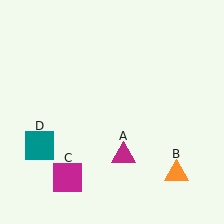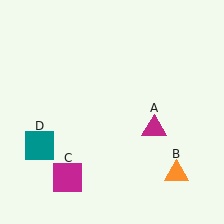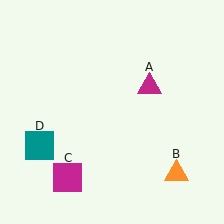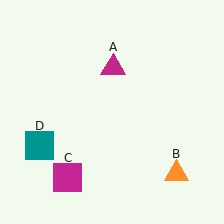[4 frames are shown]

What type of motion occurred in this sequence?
The magenta triangle (object A) rotated counterclockwise around the center of the scene.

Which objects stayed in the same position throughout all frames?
Orange triangle (object B) and magenta square (object C) and teal square (object D) remained stationary.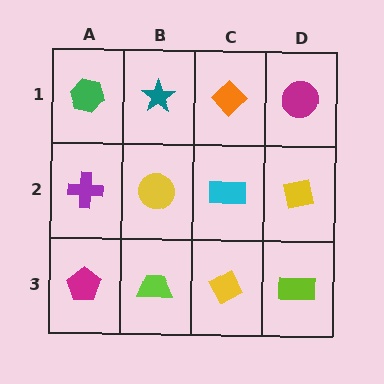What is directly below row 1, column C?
A cyan rectangle.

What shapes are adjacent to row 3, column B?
A yellow circle (row 2, column B), a magenta pentagon (row 3, column A), a yellow diamond (row 3, column C).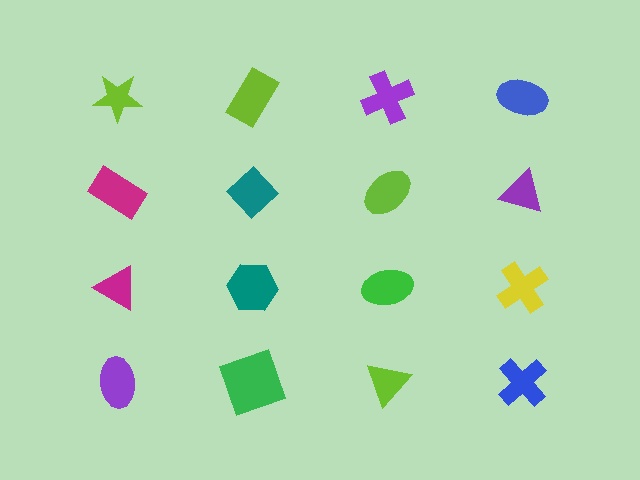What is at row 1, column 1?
A lime star.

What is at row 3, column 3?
A green ellipse.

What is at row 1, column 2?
A lime rectangle.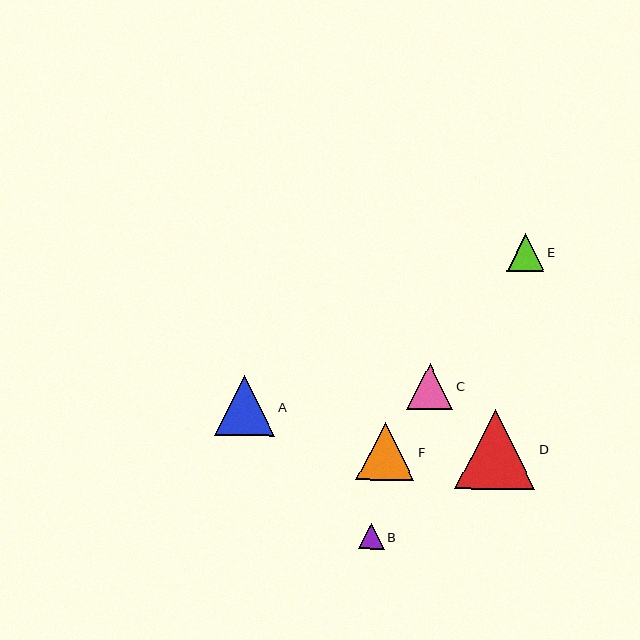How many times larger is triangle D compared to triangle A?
Triangle D is approximately 1.3 times the size of triangle A.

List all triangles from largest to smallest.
From largest to smallest: D, A, F, C, E, B.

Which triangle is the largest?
Triangle D is the largest with a size of approximately 80 pixels.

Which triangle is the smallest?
Triangle B is the smallest with a size of approximately 26 pixels.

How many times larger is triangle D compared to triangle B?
Triangle D is approximately 3.1 times the size of triangle B.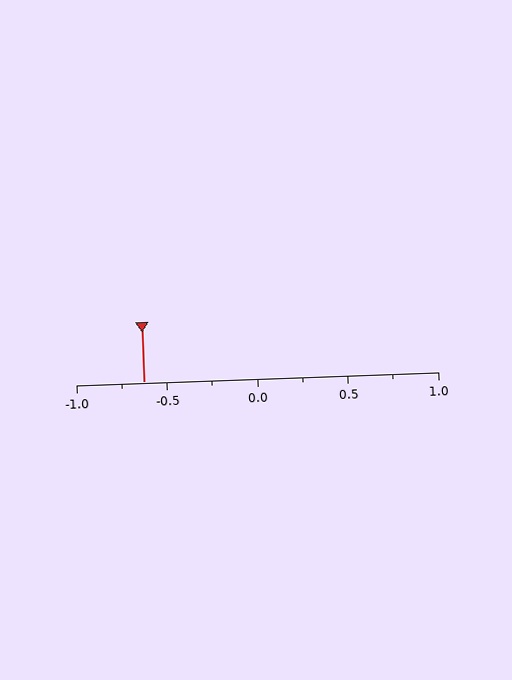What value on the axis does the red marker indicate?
The marker indicates approximately -0.62.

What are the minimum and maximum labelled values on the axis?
The axis runs from -1.0 to 1.0.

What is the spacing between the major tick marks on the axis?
The major ticks are spaced 0.5 apart.